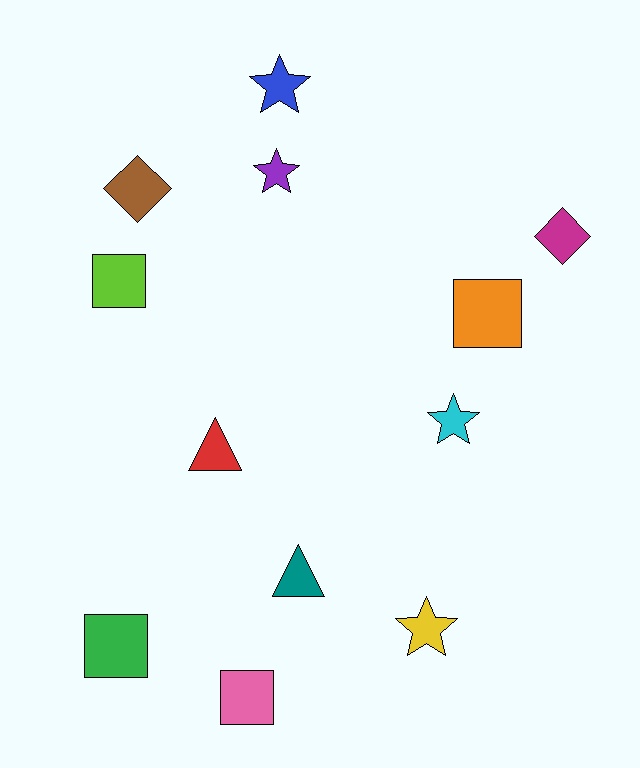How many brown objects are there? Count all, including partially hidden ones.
There is 1 brown object.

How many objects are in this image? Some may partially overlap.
There are 12 objects.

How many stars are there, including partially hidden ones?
There are 4 stars.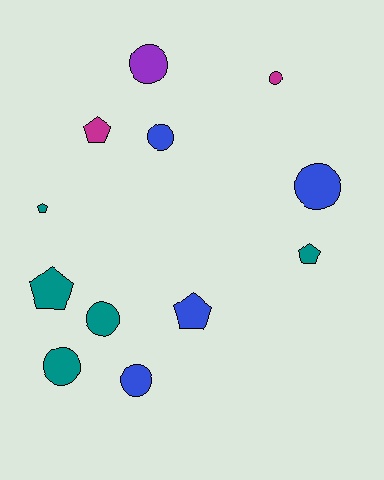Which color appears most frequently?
Teal, with 5 objects.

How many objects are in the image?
There are 12 objects.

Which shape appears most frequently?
Circle, with 7 objects.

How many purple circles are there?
There is 1 purple circle.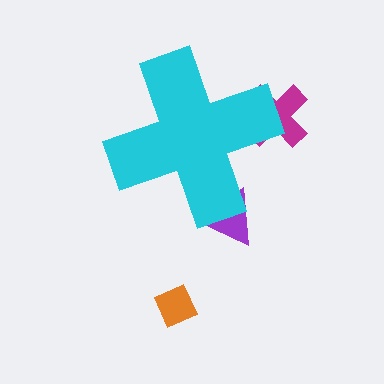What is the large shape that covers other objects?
A cyan cross.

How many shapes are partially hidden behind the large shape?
2 shapes are partially hidden.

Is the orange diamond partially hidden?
No, the orange diamond is fully visible.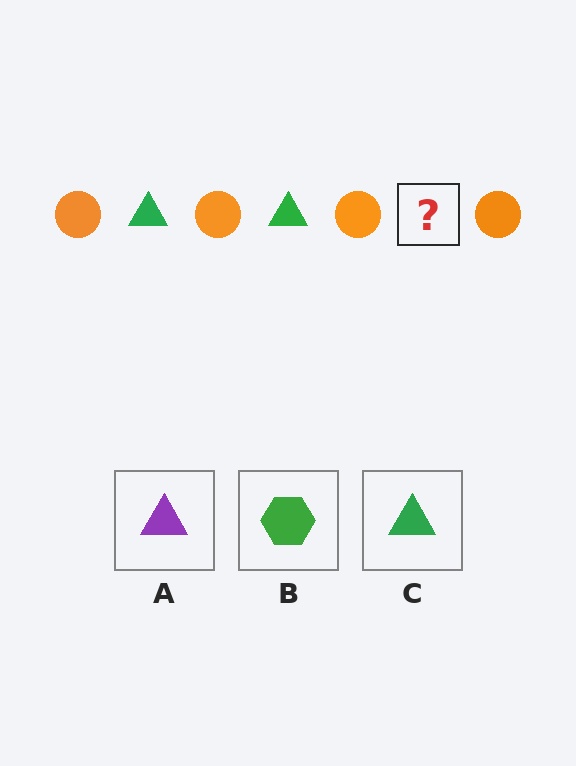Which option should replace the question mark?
Option C.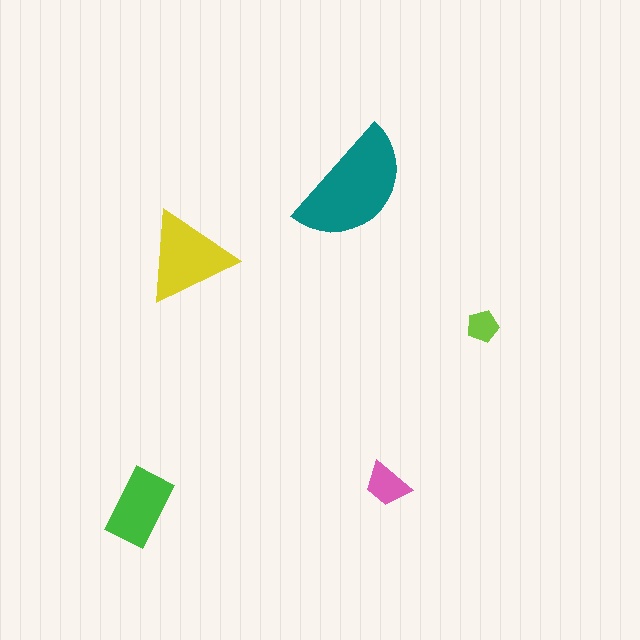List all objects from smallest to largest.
The lime pentagon, the pink trapezoid, the green rectangle, the yellow triangle, the teal semicircle.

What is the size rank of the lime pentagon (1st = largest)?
5th.